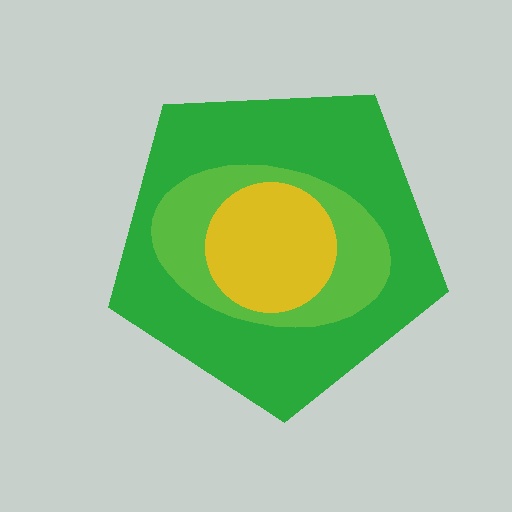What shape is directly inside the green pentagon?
The lime ellipse.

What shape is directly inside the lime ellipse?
The yellow circle.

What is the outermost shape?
The green pentagon.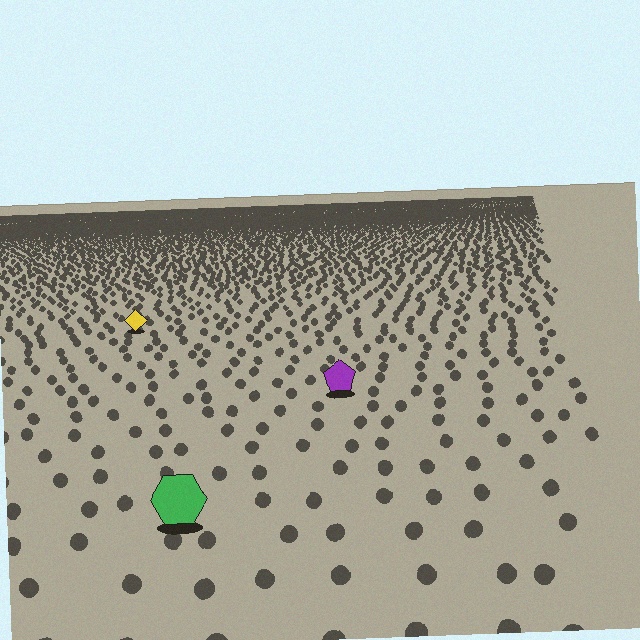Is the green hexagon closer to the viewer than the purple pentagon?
Yes. The green hexagon is closer — you can tell from the texture gradient: the ground texture is coarser near it.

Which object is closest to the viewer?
The green hexagon is closest. The texture marks near it are larger and more spread out.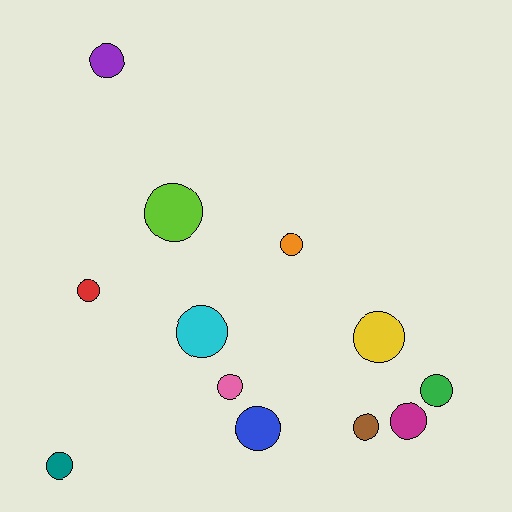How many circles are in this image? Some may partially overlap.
There are 12 circles.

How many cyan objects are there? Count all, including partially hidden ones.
There is 1 cyan object.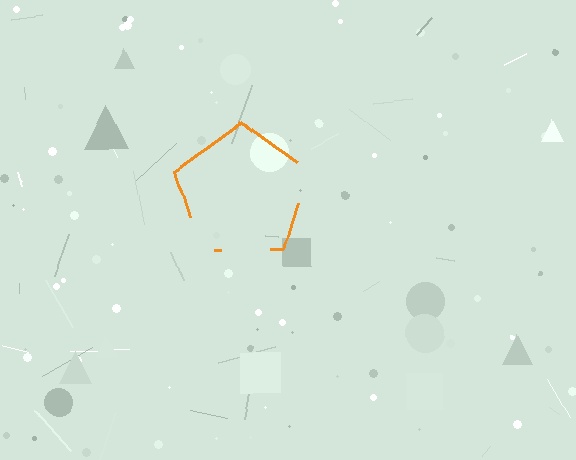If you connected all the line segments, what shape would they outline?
They would outline a pentagon.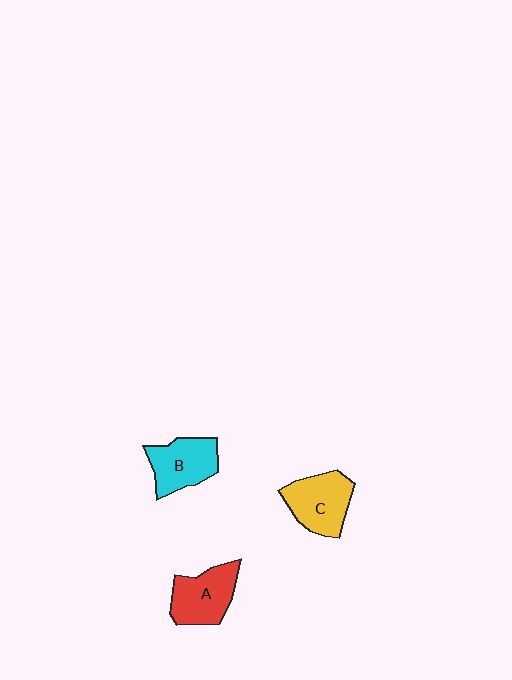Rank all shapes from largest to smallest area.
From largest to smallest: C (yellow), A (red), B (cyan).